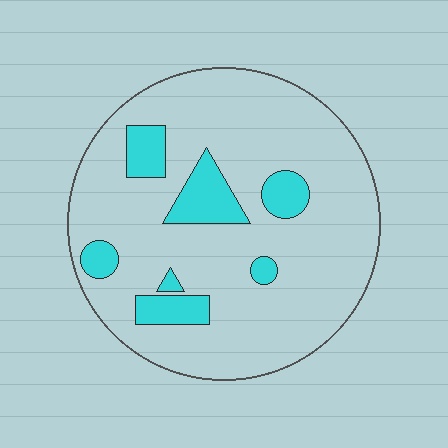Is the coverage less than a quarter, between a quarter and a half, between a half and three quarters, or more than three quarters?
Less than a quarter.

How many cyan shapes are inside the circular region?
7.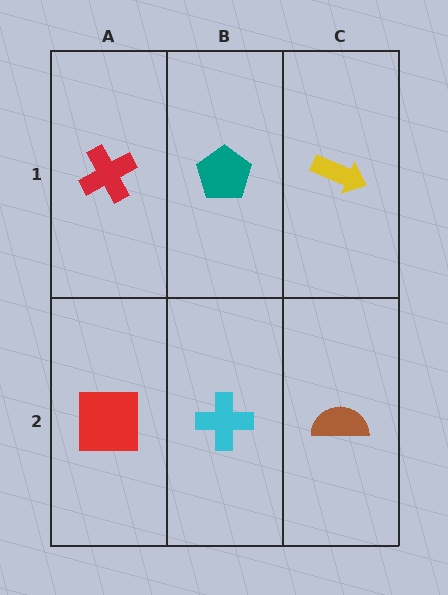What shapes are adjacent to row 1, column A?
A red square (row 2, column A), a teal pentagon (row 1, column B).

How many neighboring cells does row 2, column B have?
3.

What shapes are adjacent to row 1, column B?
A cyan cross (row 2, column B), a red cross (row 1, column A), a yellow arrow (row 1, column C).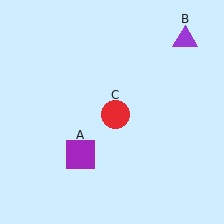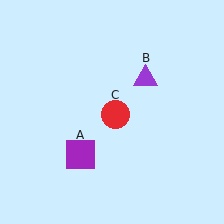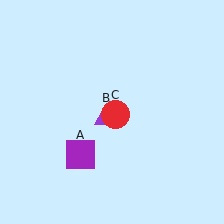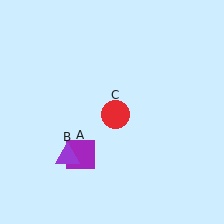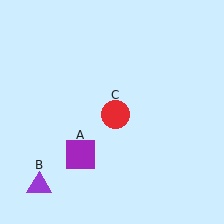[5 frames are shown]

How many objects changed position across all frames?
1 object changed position: purple triangle (object B).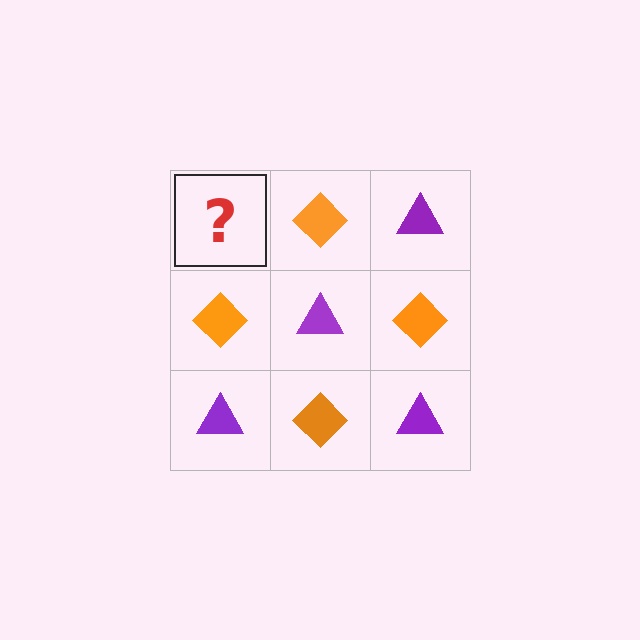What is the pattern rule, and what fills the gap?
The rule is that it alternates purple triangle and orange diamond in a checkerboard pattern. The gap should be filled with a purple triangle.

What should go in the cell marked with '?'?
The missing cell should contain a purple triangle.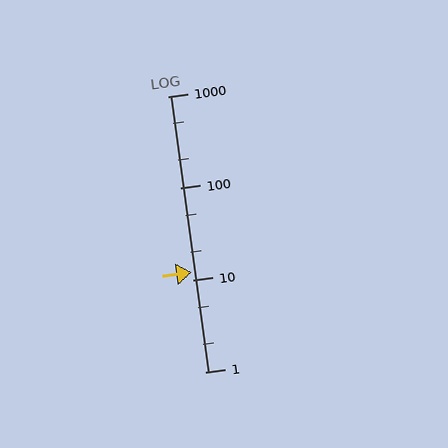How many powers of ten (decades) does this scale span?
The scale spans 3 decades, from 1 to 1000.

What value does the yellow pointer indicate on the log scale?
The pointer indicates approximately 12.